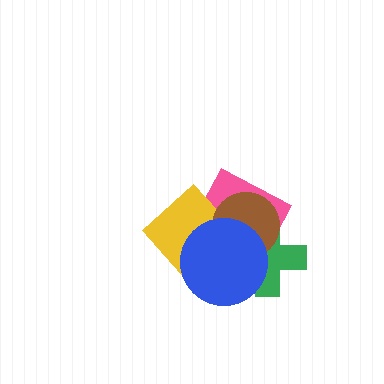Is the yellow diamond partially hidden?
Yes, it is partially covered by another shape.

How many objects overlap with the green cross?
3 objects overlap with the green cross.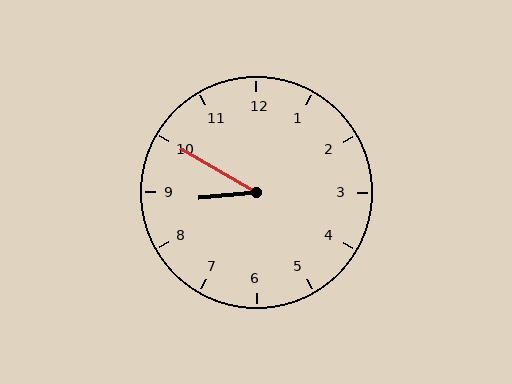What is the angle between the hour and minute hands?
Approximately 35 degrees.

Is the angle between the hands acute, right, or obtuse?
It is acute.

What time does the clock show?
8:50.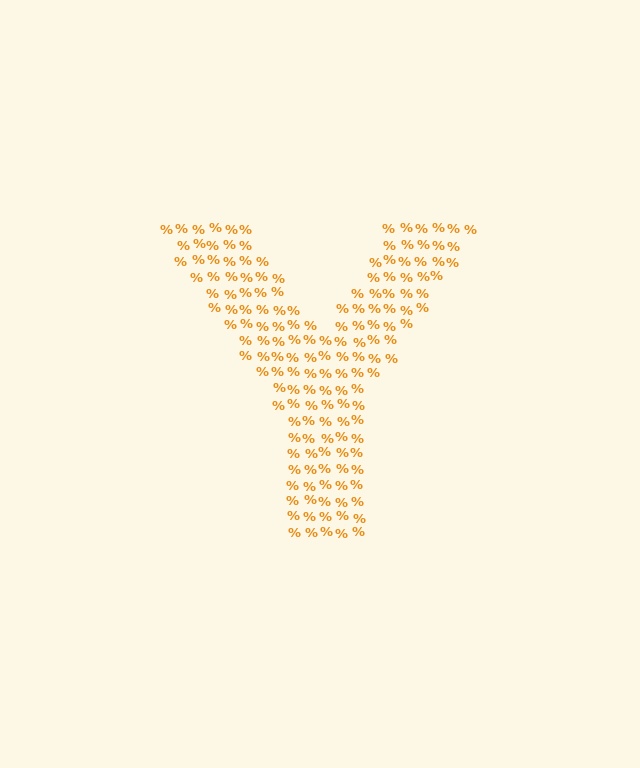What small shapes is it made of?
It is made of small percent signs.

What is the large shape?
The large shape is the letter Y.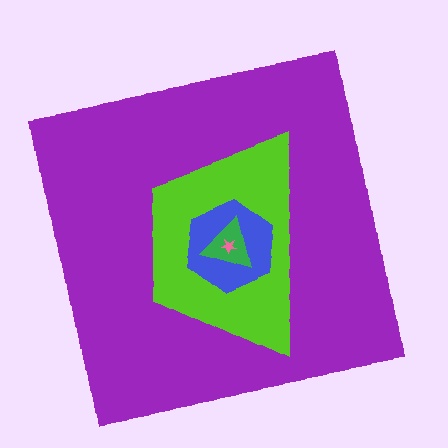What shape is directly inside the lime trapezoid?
The blue hexagon.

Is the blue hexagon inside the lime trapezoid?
Yes.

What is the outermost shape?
The purple square.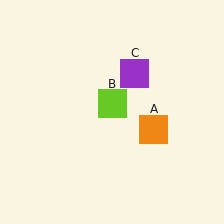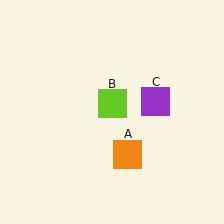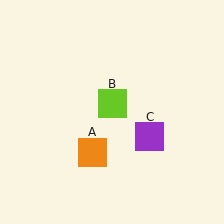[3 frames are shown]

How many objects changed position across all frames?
2 objects changed position: orange square (object A), purple square (object C).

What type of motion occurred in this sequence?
The orange square (object A), purple square (object C) rotated clockwise around the center of the scene.